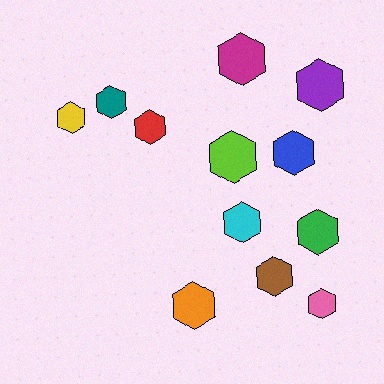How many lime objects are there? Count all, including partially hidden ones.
There is 1 lime object.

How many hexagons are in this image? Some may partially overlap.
There are 12 hexagons.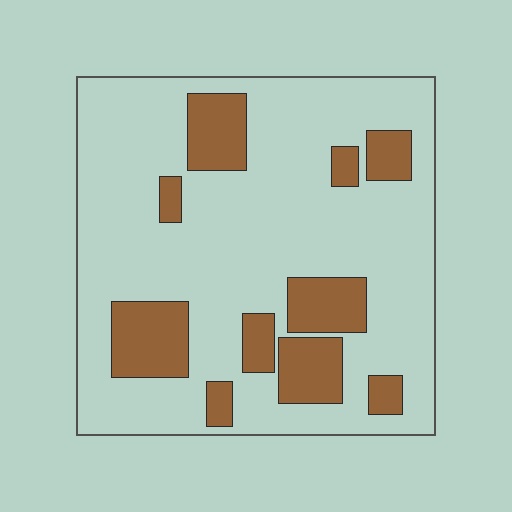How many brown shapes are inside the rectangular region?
10.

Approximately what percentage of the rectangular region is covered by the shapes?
Approximately 20%.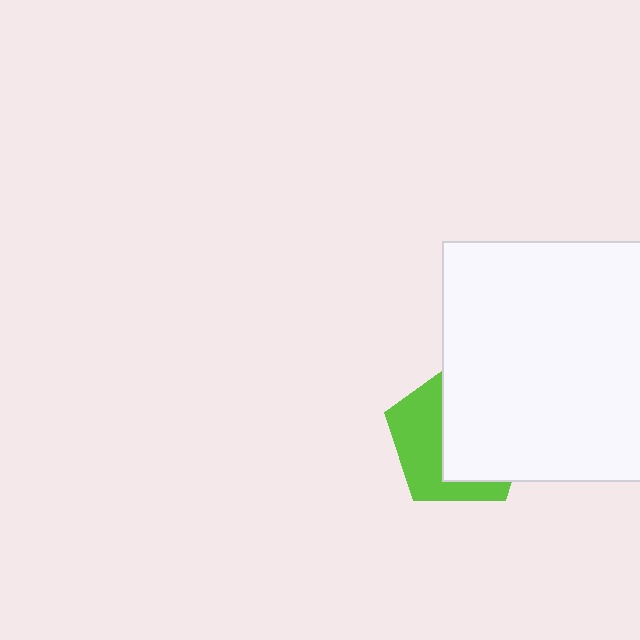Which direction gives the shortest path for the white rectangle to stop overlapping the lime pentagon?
Moving right gives the shortest separation.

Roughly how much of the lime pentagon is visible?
A small part of it is visible (roughly 43%).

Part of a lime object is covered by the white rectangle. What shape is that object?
It is a pentagon.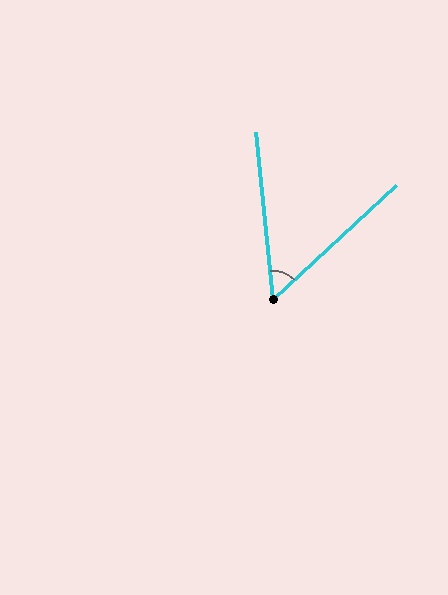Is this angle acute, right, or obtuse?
It is acute.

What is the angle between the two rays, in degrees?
Approximately 53 degrees.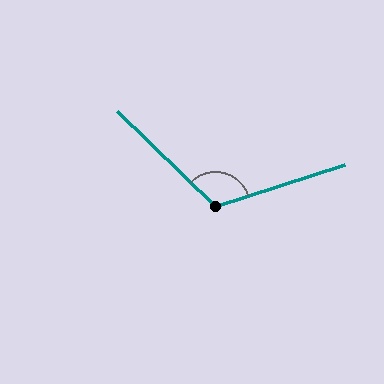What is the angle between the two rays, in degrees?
Approximately 118 degrees.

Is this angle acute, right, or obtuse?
It is obtuse.